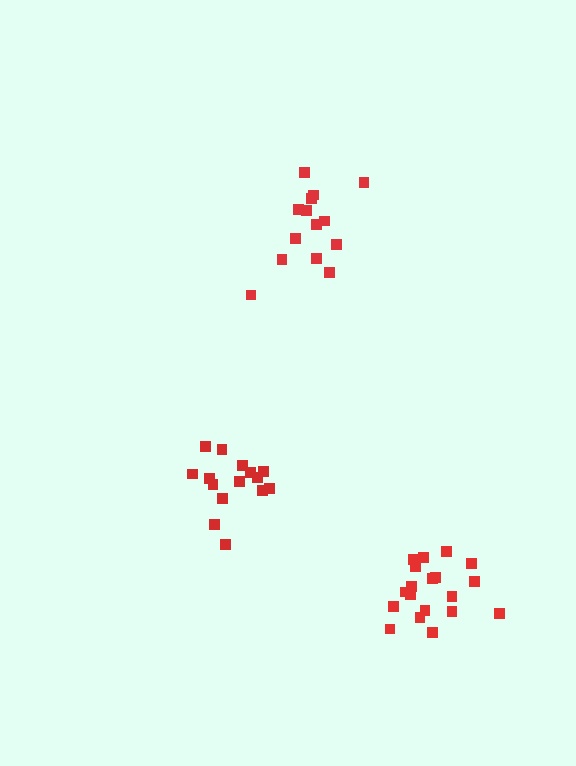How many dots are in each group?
Group 1: 15 dots, Group 2: 14 dots, Group 3: 19 dots (48 total).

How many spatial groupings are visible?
There are 3 spatial groupings.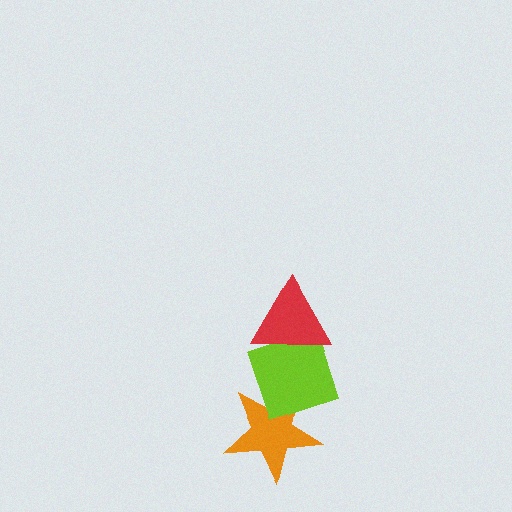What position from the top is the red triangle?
The red triangle is 1st from the top.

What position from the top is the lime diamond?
The lime diamond is 2nd from the top.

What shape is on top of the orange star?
The lime diamond is on top of the orange star.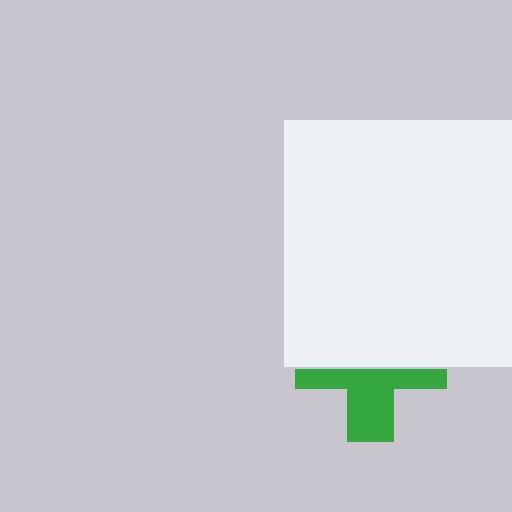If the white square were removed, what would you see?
You would see the complete green cross.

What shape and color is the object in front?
The object in front is a white square.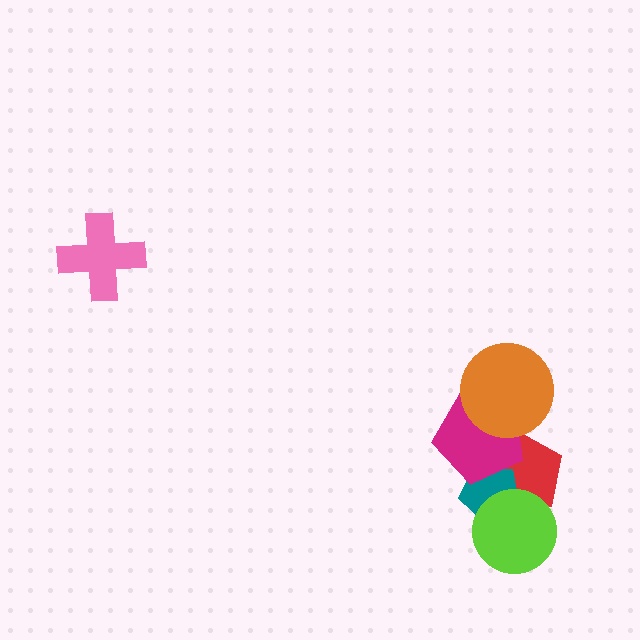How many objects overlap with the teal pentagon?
3 objects overlap with the teal pentagon.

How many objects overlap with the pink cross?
0 objects overlap with the pink cross.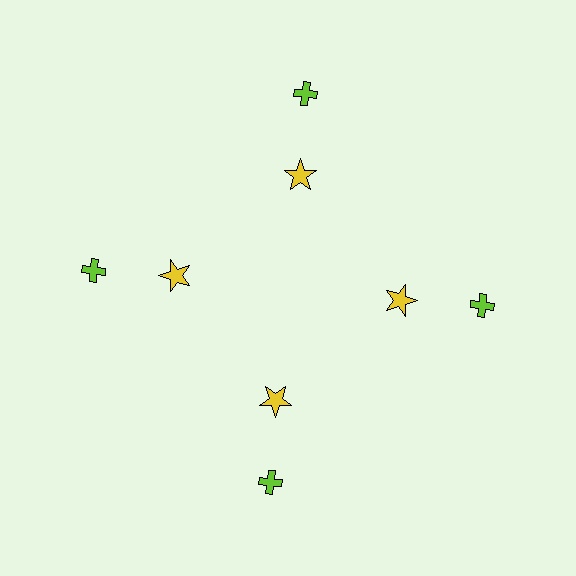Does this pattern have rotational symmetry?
Yes, this pattern has 4-fold rotational symmetry. It looks the same after rotating 90 degrees around the center.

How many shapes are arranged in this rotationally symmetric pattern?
There are 8 shapes, arranged in 4 groups of 2.